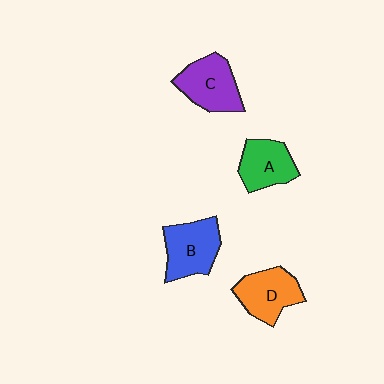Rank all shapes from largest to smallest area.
From largest to smallest: B (blue), C (purple), D (orange), A (green).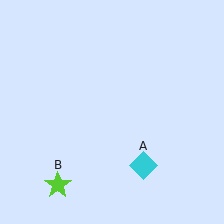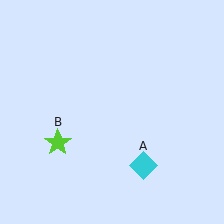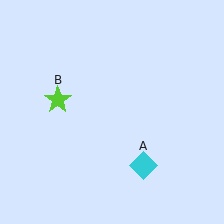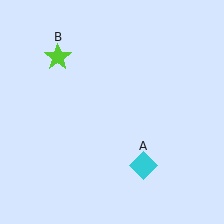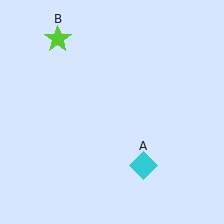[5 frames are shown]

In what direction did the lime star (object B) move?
The lime star (object B) moved up.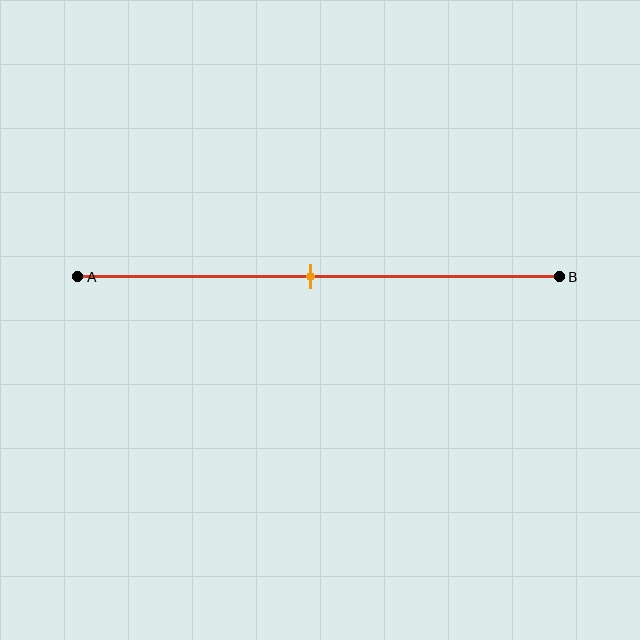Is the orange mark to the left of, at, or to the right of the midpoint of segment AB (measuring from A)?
The orange mark is approximately at the midpoint of segment AB.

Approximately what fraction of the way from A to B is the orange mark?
The orange mark is approximately 50% of the way from A to B.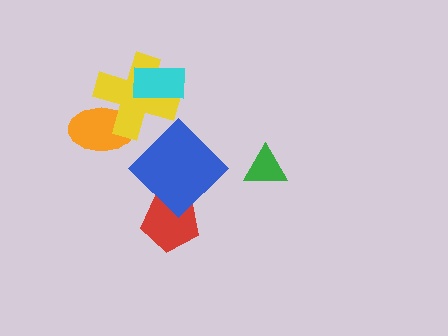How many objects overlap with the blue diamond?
1 object overlaps with the blue diamond.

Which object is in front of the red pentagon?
The blue diamond is in front of the red pentagon.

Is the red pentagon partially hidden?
Yes, it is partially covered by another shape.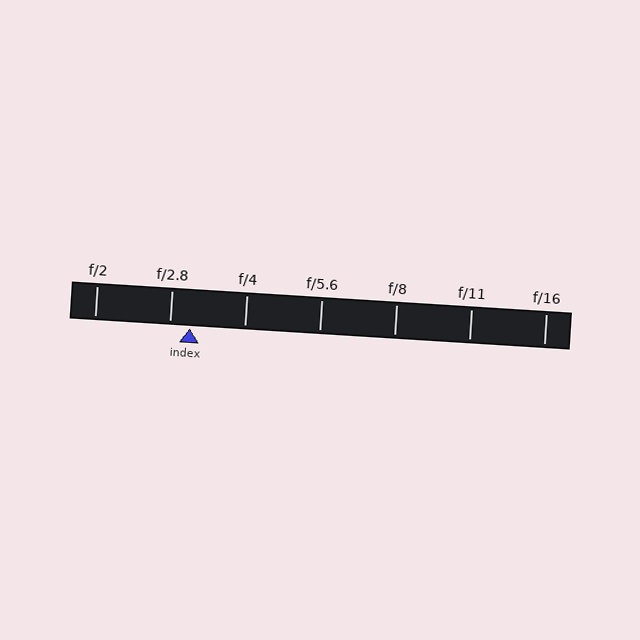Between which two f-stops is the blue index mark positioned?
The index mark is between f/2.8 and f/4.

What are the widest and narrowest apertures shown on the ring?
The widest aperture shown is f/2 and the narrowest is f/16.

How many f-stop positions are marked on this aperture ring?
There are 7 f-stop positions marked.